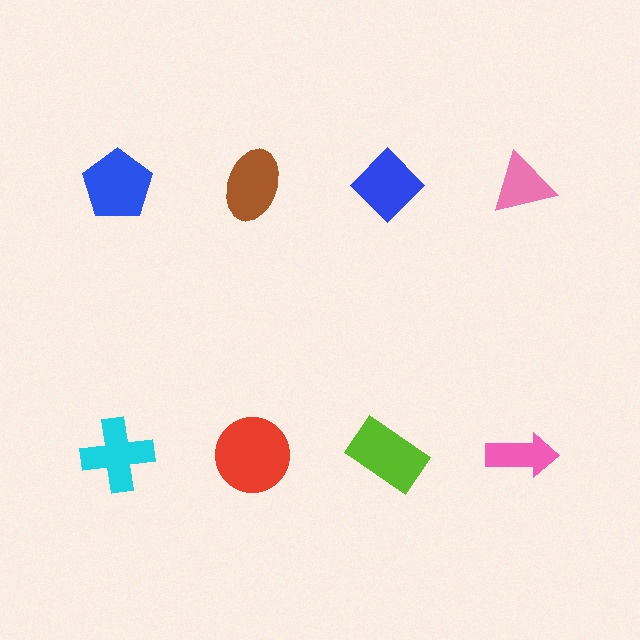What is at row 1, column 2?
A brown ellipse.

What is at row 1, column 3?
A blue diamond.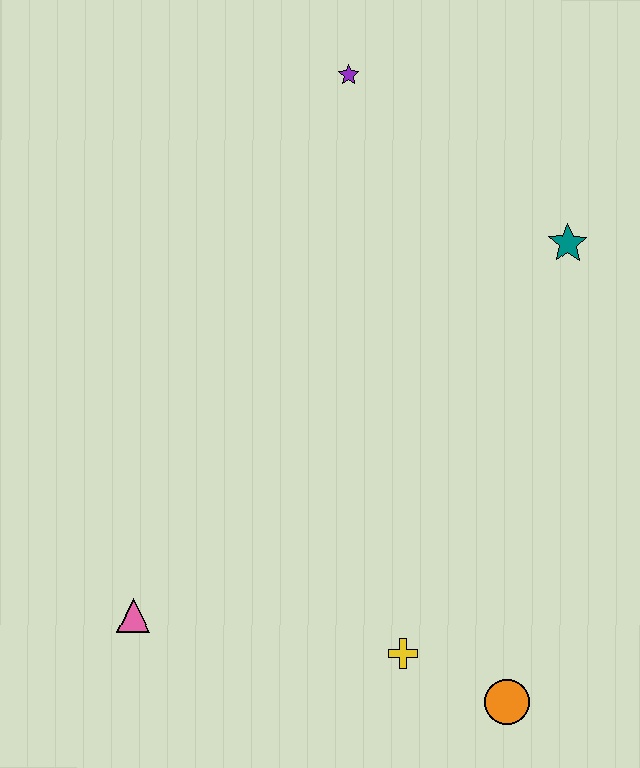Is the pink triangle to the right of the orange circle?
No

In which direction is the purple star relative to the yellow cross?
The purple star is above the yellow cross.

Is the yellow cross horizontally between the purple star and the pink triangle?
No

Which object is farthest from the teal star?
The pink triangle is farthest from the teal star.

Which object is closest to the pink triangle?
The yellow cross is closest to the pink triangle.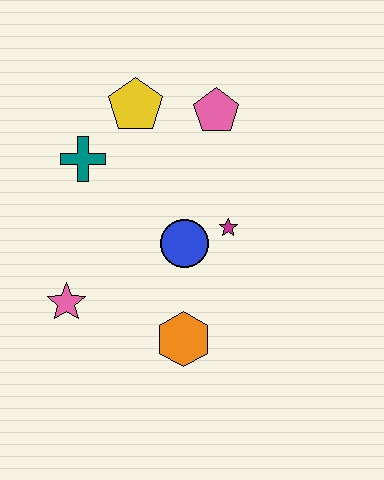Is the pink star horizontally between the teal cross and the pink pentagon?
No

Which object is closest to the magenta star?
The blue circle is closest to the magenta star.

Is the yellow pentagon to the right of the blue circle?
No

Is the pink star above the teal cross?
No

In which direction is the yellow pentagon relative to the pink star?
The yellow pentagon is above the pink star.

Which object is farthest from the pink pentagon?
The pink star is farthest from the pink pentagon.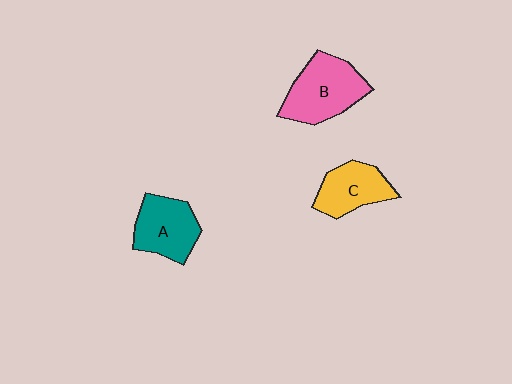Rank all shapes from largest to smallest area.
From largest to smallest: B (pink), A (teal), C (yellow).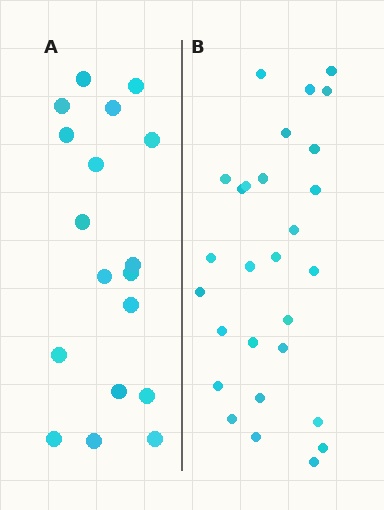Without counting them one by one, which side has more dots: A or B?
Region B (the right region) has more dots.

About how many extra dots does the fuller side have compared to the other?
Region B has roughly 10 or so more dots than region A.